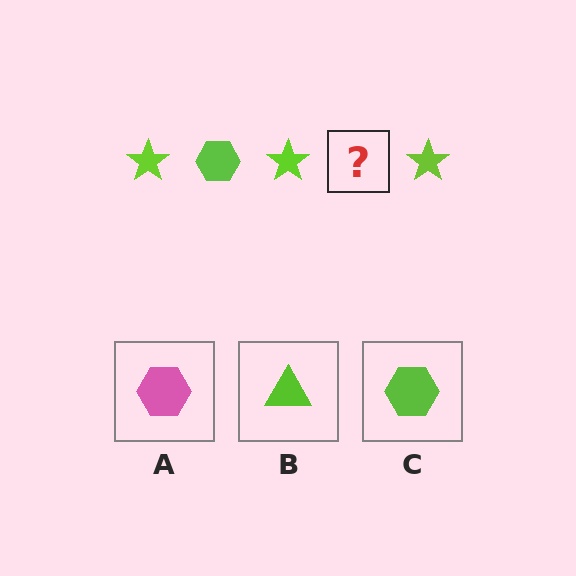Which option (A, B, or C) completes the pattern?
C.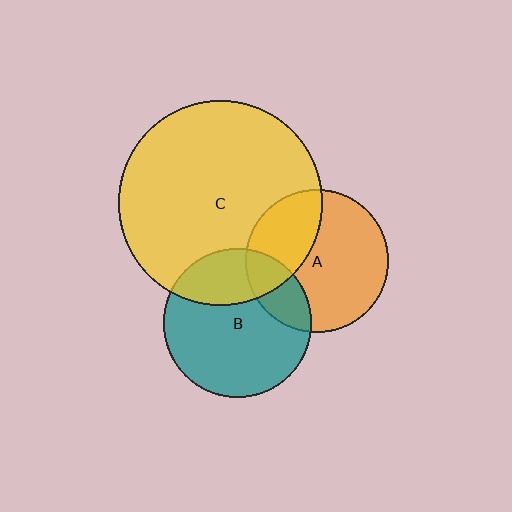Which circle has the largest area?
Circle C (yellow).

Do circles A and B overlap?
Yes.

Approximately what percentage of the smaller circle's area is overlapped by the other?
Approximately 20%.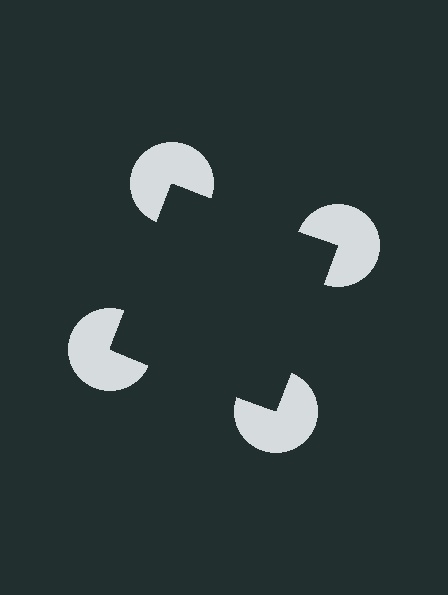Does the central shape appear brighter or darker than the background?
It typically appears slightly darker than the background, even though no actual brightness change is drawn.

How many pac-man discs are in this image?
There are 4 — one at each vertex of the illusory square.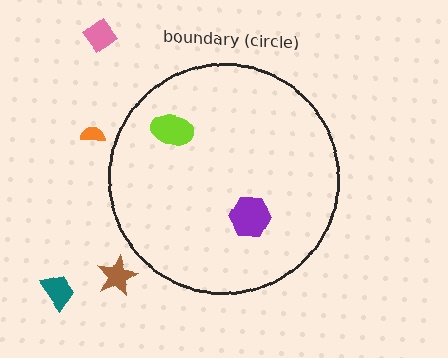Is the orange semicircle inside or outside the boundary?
Outside.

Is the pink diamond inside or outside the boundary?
Outside.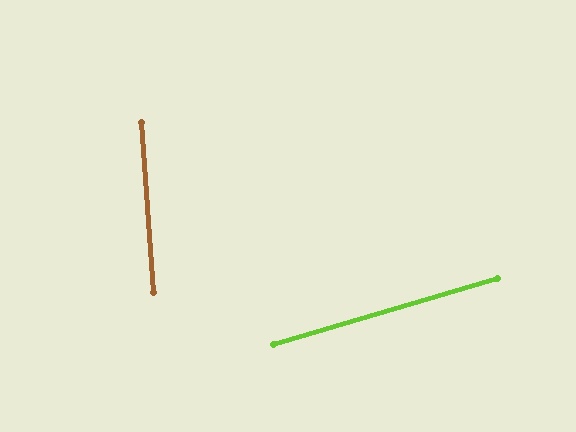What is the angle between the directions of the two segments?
Approximately 78 degrees.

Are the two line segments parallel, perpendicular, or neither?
Neither parallel nor perpendicular — they differ by about 78°.